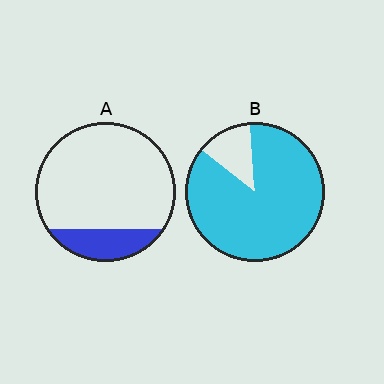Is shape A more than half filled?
No.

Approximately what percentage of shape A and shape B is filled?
A is approximately 20% and B is approximately 85%.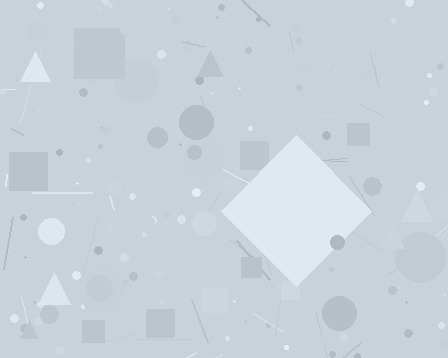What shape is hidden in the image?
A diamond is hidden in the image.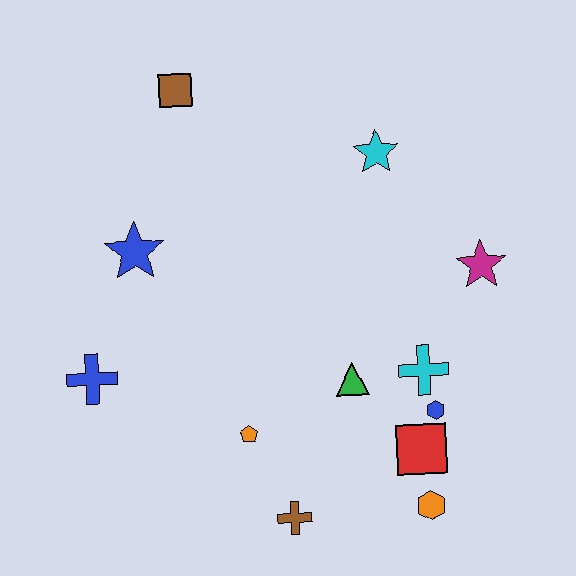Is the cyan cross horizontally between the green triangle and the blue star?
No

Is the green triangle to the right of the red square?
No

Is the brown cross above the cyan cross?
No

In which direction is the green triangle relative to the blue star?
The green triangle is to the right of the blue star.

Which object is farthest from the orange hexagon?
The brown square is farthest from the orange hexagon.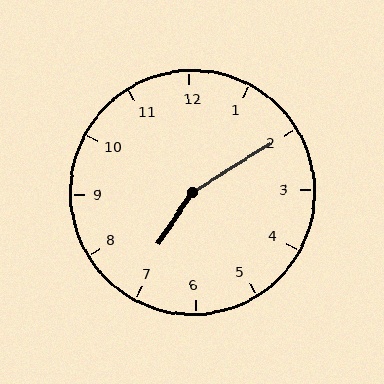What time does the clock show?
7:10.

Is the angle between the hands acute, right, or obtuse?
It is obtuse.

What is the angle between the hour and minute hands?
Approximately 155 degrees.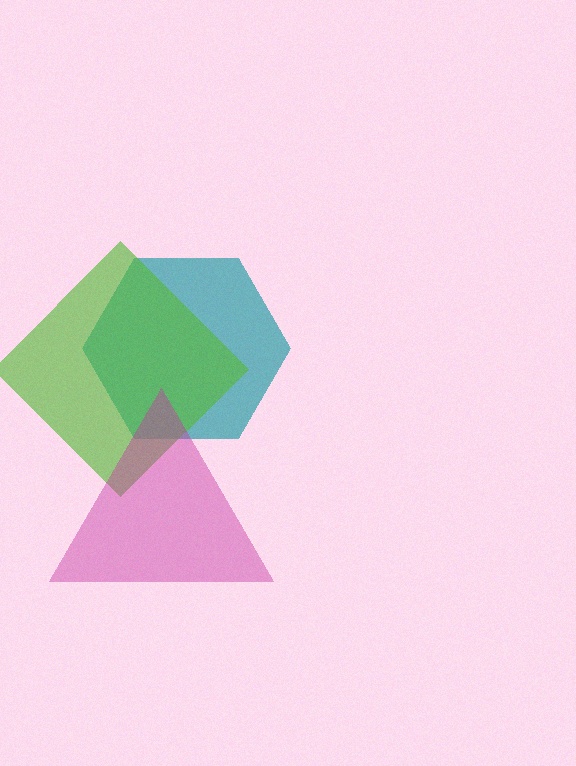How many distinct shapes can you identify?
There are 3 distinct shapes: a teal hexagon, a lime diamond, a magenta triangle.